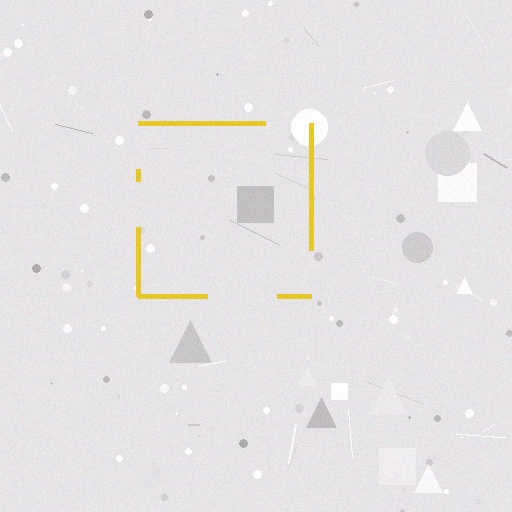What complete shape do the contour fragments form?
The contour fragments form a square.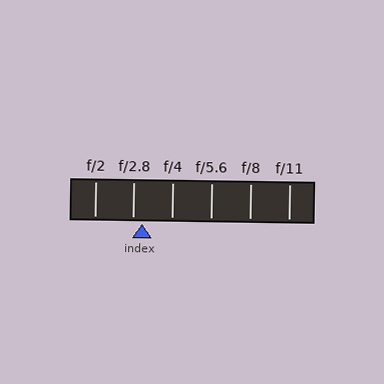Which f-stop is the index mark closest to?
The index mark is closest to f/2.8.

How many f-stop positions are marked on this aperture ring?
There are 6 f-stop positions marked.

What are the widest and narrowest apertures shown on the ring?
The widest aperture shown is f/2 and the narrowest is f/11.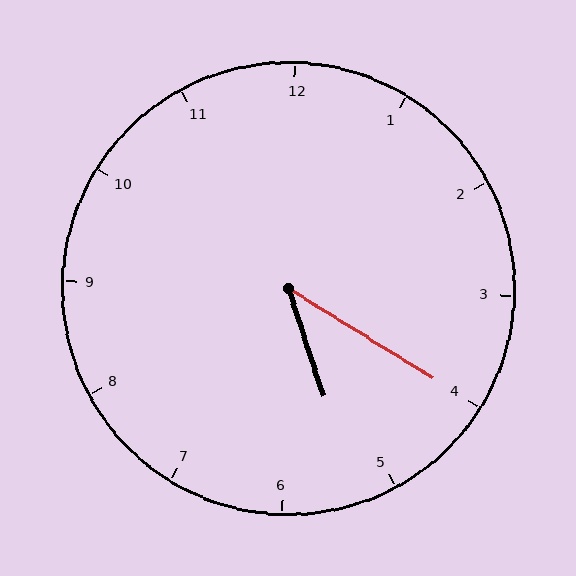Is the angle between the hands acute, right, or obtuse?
It is acute.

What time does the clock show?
5:20.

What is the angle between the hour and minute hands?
Approximately 40 degrees.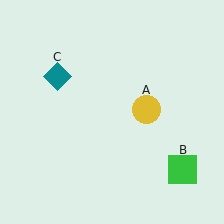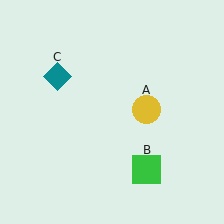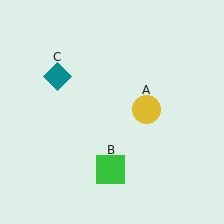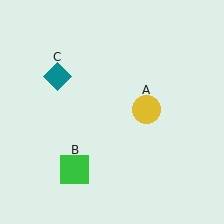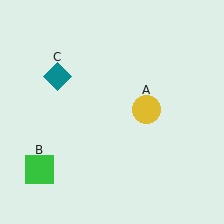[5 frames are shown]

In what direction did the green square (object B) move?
The green square (object B) moved left.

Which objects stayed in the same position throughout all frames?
Yellow circle (object A) and teal diamond (object C) remained stationary.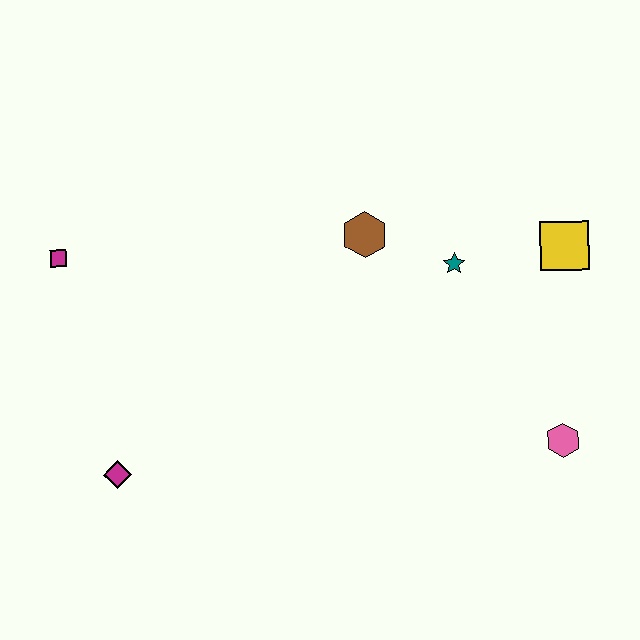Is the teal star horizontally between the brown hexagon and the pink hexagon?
Yes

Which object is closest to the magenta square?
The magenta diamond is closest to the magenta square.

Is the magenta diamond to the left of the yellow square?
Yes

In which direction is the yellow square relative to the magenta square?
The yellow square is to the right of the magenta square.